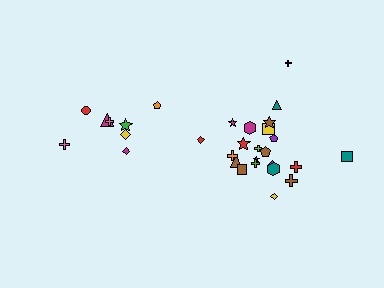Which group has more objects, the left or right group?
The right group.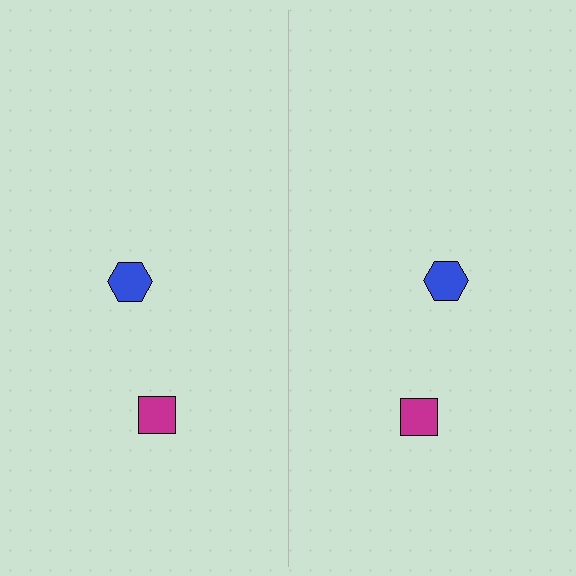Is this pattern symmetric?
Yes, this pattern has bilateral (reflection) symmetry.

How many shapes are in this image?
There are 4 shapes in this image.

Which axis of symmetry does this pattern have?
The pattern has a vertical axis of symmetry running through the center of the image.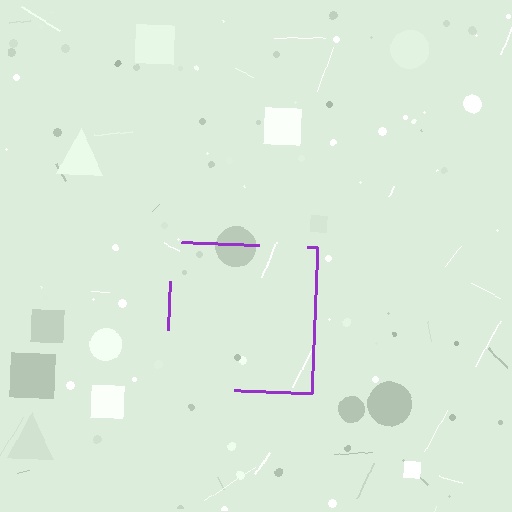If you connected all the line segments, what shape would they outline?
They would outline a square.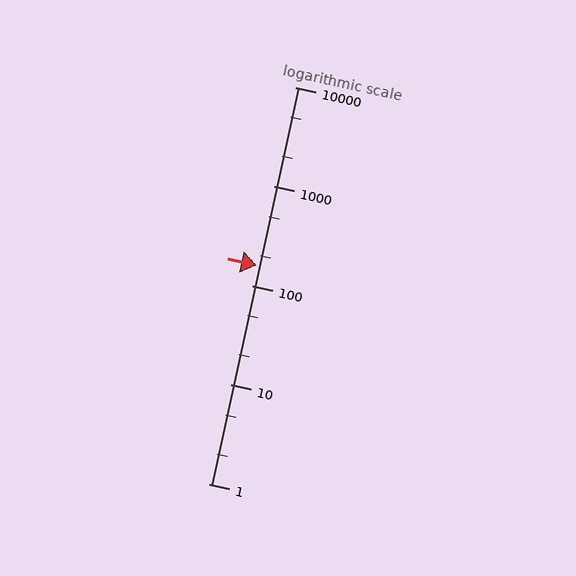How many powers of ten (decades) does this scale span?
The scale spans 4 decades, from 1 to 10000.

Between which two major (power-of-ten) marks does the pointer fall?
The pointer is between 100 and 1000.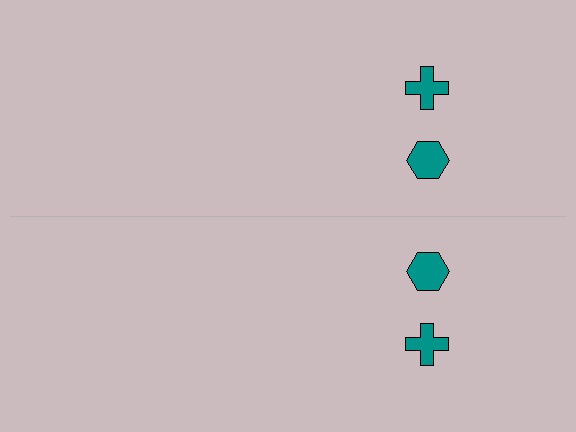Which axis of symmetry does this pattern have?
The pattern has a horizontal axis of symmetry running through the center of the image.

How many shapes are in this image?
There are 4 shapes in this image.